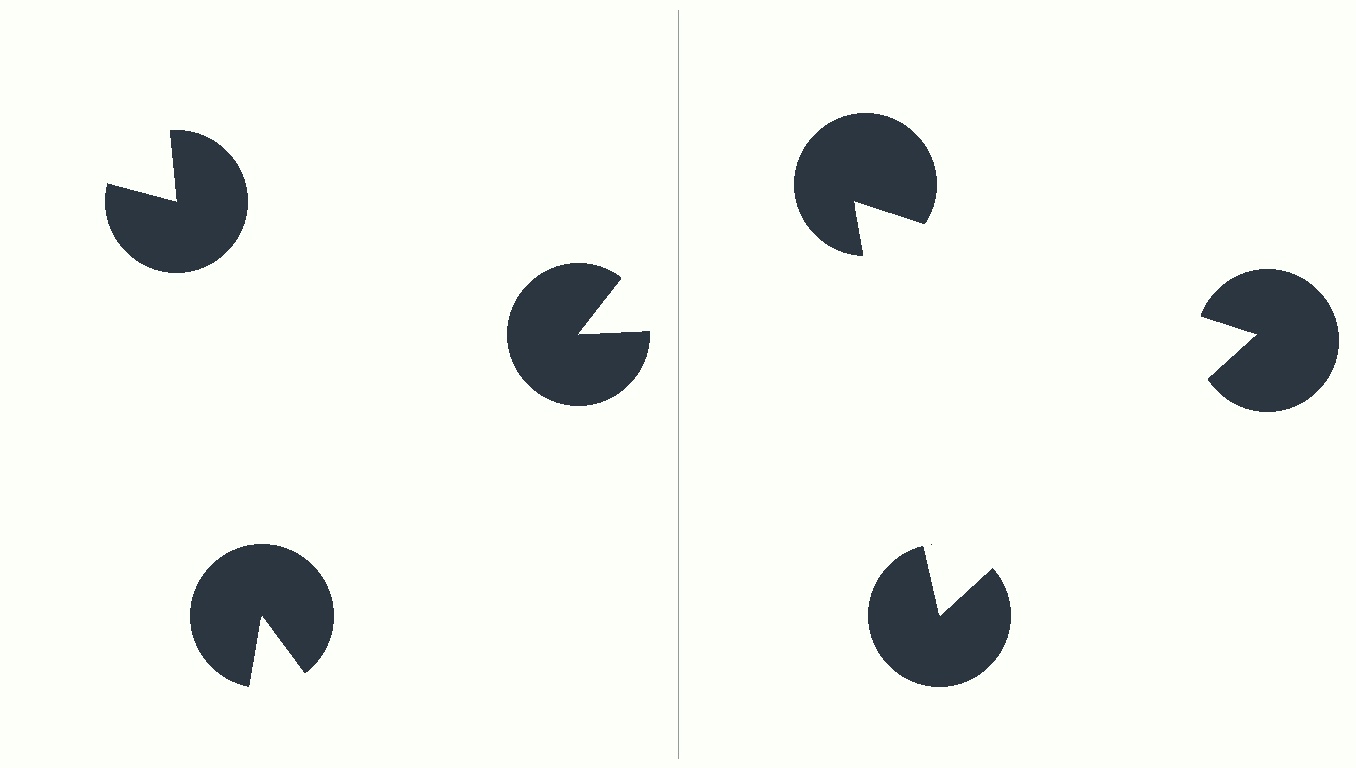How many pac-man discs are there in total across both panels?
6 — 3 on each side.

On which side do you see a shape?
An illusory triangle appears on the right side. On the left side the wedge cuts are rotated, so no coherent shape forms.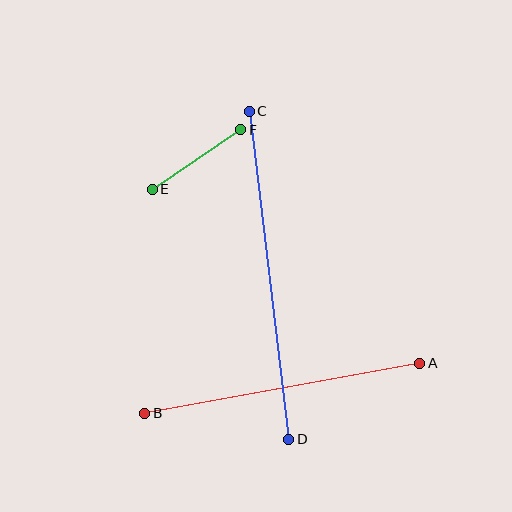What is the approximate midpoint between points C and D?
The midpoint is at approximately (269, 275) pixels.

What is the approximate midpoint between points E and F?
The midpoint is at approximately (196, 159) pixels.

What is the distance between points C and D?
The distance is approximately 330 pixels.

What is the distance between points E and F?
The distance is approximately 107 pixels.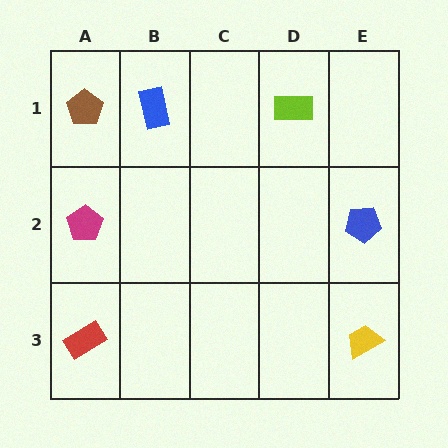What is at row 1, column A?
A brown pentagon.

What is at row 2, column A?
A magenta pentagon.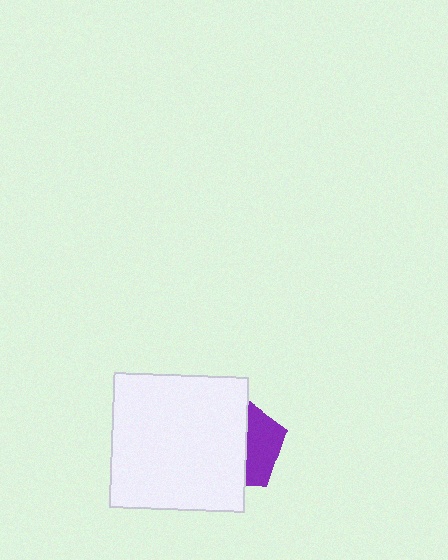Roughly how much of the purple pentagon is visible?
A small part of it is visible (roughly 37%).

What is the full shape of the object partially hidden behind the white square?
The partially hidden object is a purple pentagon.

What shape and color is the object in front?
The object in front is a white square.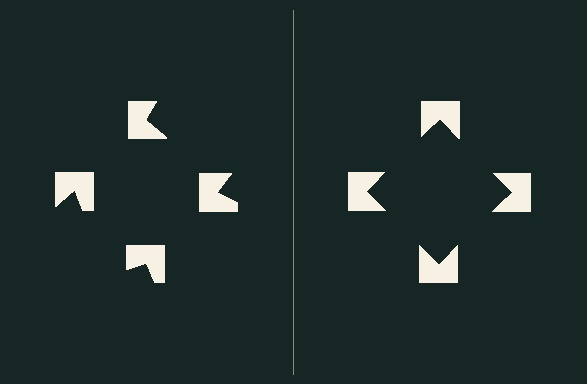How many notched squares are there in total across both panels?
8 — 4 on each side.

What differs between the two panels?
The notched squares are positioned identically on both sides; only the wedge orientations differ. On the right they align to a square; on the left they are misaligned.